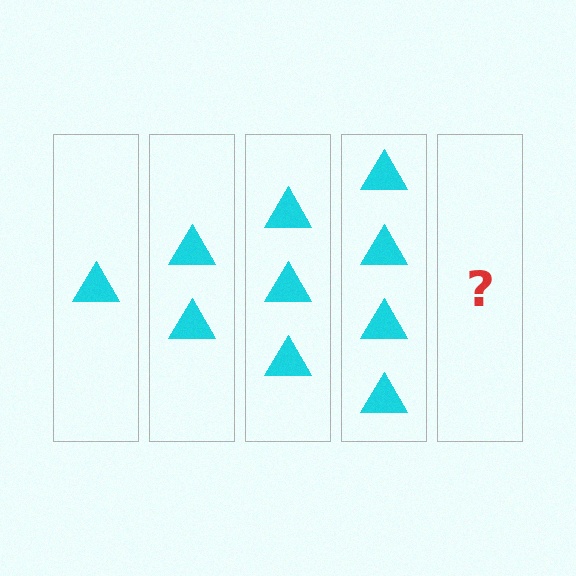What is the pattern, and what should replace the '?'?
The pattern is that each step adds one more triangle. The '?' should be 5 triangles.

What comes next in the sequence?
The next element should be 5 triangles.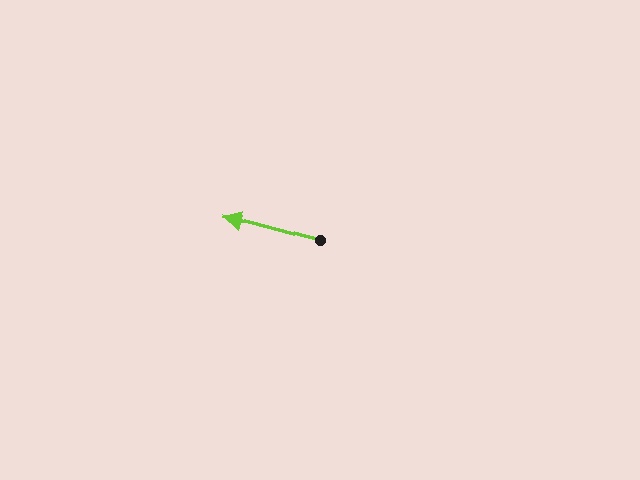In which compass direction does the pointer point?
West.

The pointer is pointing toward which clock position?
Roughly 10 o'clock.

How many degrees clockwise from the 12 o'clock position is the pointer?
Approximately 285 degrees.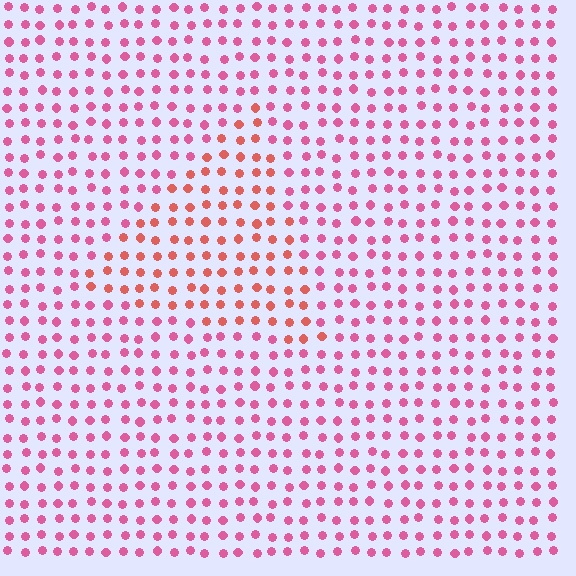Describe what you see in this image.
The image is filled with small pink elements in a uniform arrangement. A triangle-shaped region is visible where the elements are tinted to a slightly different hue, forming a subtle color boundary.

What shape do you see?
I see a triangle.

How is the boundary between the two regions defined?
The boundary is defined purely by a slight shift in hue (about 32 degrees). Spacing, size, and orientation are identical on both sides.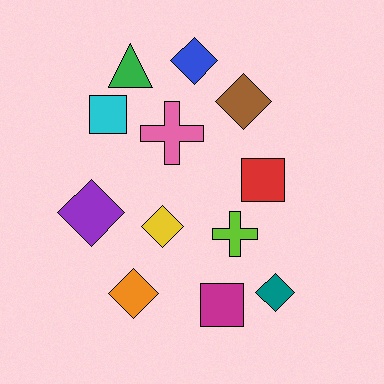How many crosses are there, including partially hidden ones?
There are 2 crosses.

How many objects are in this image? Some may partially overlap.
There are 12 objects.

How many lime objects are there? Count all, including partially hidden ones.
There is 1 lime object.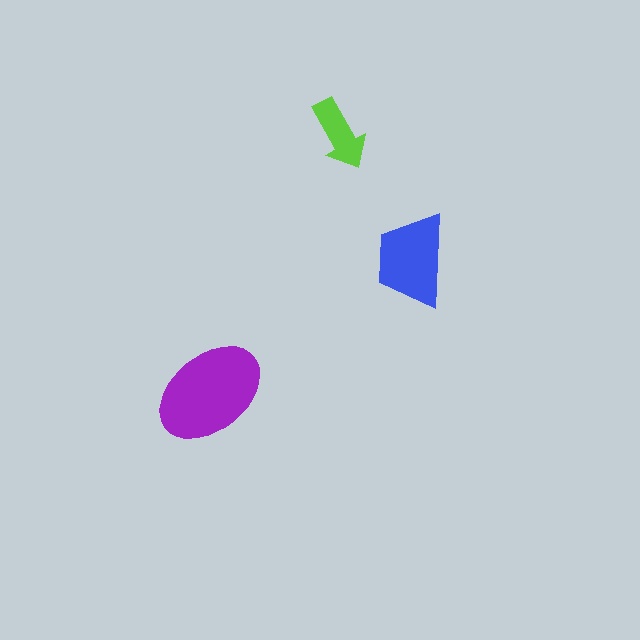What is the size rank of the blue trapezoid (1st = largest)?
2nd.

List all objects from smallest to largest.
The lime arrow, the blue trapezoid, the purple ellipse.